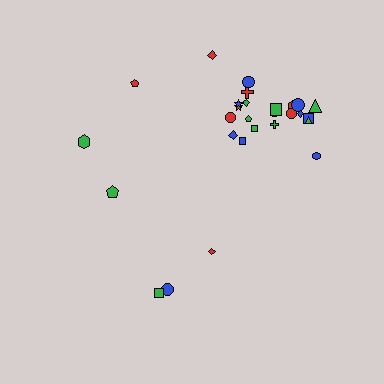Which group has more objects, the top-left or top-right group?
The top-right group.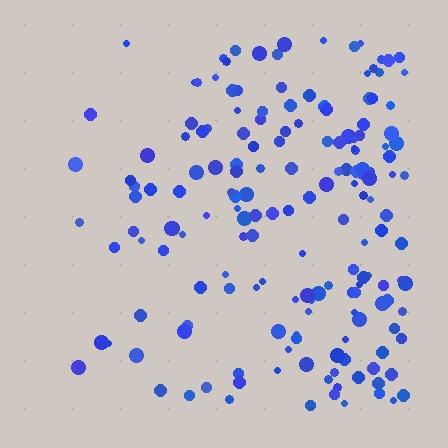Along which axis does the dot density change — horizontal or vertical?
Horizontal.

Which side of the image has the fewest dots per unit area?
The left.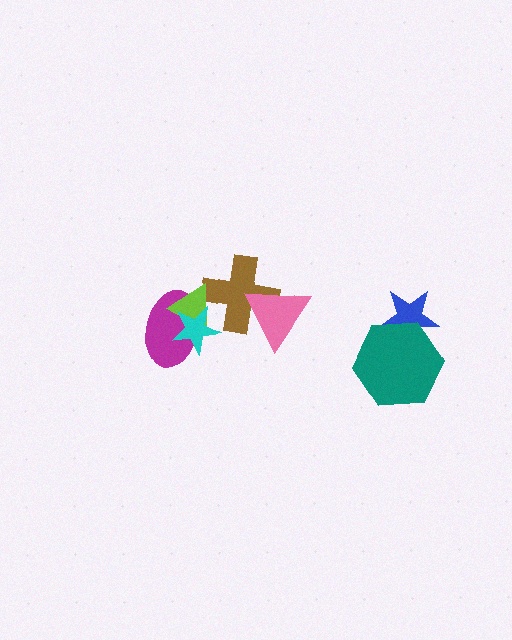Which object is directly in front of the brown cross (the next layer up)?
The pink triangle is directly in front of the brown cross.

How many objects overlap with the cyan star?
3 objects overlap with the cyan star.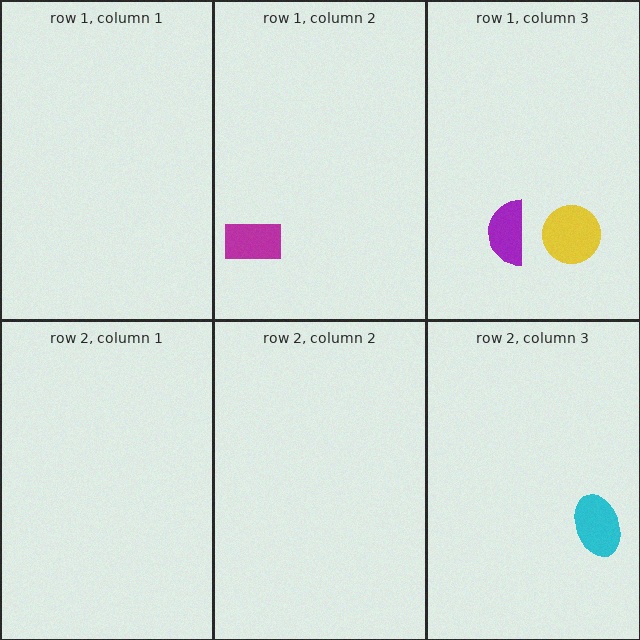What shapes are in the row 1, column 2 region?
The magenta rectangle.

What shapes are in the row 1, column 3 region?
The purple semicircle, the yellow circle.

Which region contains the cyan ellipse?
The row 2, column 3 region.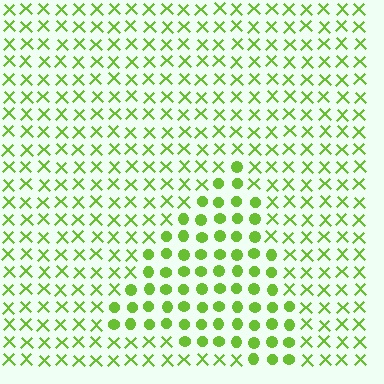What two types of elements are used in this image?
The image uses circles inside the triangle region and X marks outside it.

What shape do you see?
I see a triangle.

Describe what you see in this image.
The image is filled with small lime elements arranged in a uniform grid. A triangle-shaped region contains circles, while the surrounding area contains X marks. The boundary is defined purely by the change in element shape.